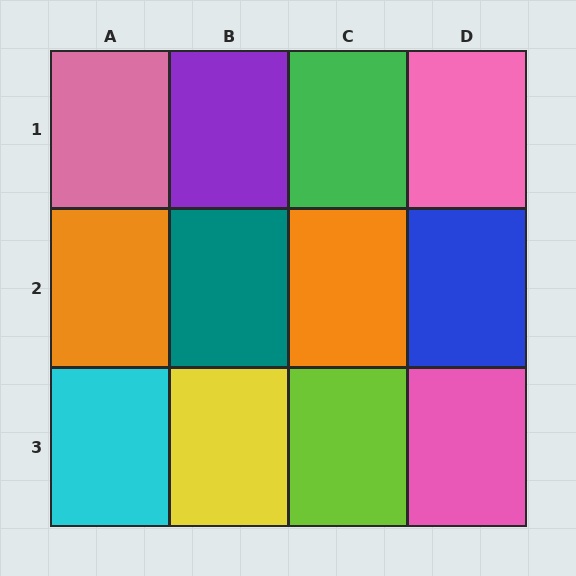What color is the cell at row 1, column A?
Pink.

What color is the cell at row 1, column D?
Pink.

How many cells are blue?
1 cell is blue.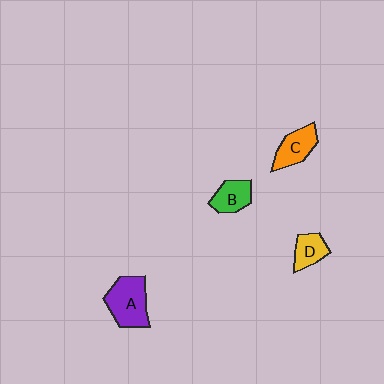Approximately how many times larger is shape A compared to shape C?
Approximately 1.5 times.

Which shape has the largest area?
Shape A (purple).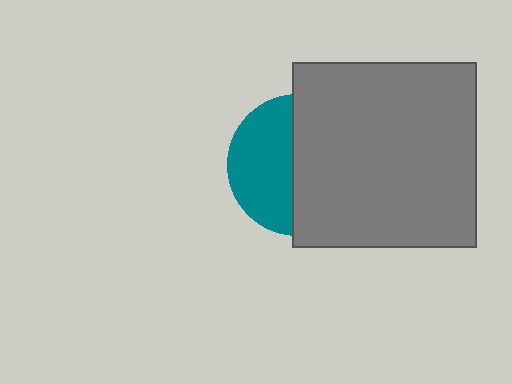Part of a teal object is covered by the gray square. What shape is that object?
It is a circle.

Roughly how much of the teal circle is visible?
A small part of it is visible (roughly 44%).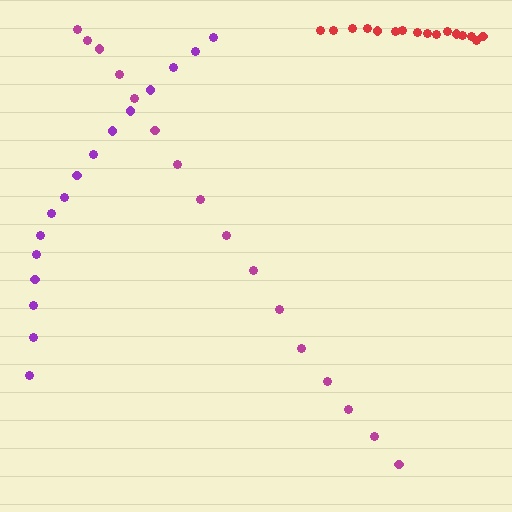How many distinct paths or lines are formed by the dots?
There are 3 distinct paths.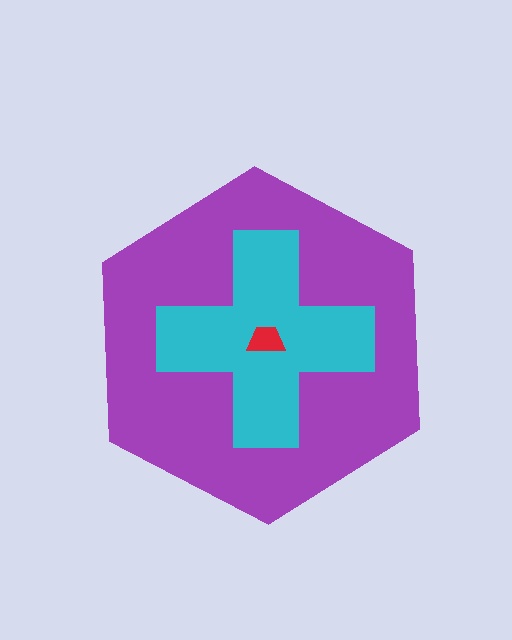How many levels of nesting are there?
3.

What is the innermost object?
The red trapezoid.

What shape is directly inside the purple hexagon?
The cyan cross.